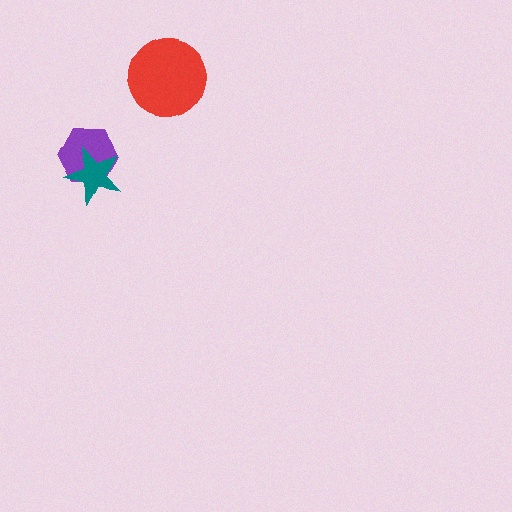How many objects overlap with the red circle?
0 objects overlap with the red circle.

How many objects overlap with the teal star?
1 object overlaps with the teal star.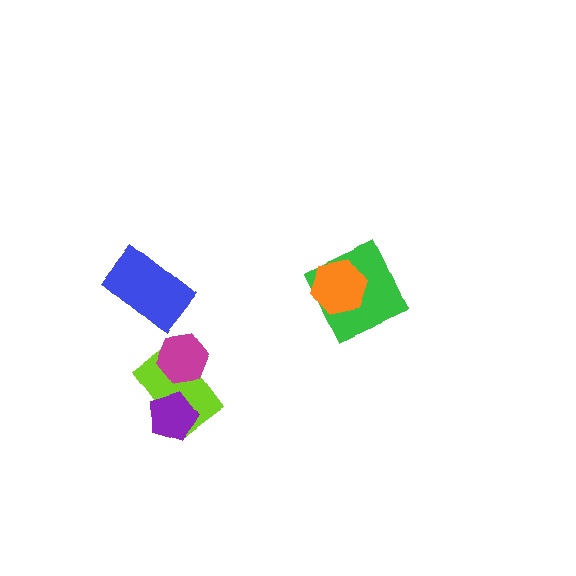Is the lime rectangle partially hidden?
Yes, it is partially covered by another shape.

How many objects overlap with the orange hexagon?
1 object overlaps with the orange hexagon.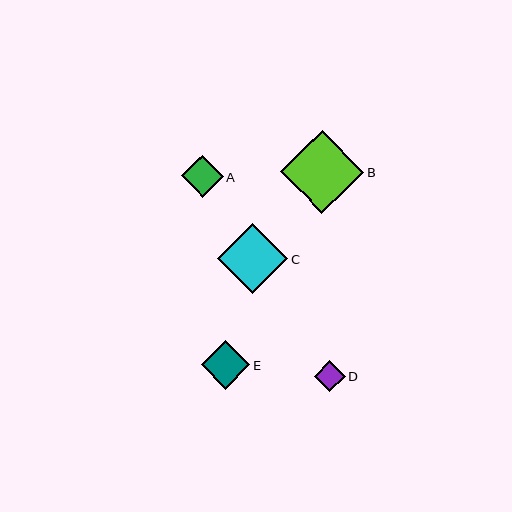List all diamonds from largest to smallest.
From largest to smallest: B, C, E, A, D.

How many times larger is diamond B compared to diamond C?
Diamond B is approximately 1.2 times the size of diamond C.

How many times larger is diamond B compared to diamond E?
Diamond B is approximately 1.7 times the size of diamond E.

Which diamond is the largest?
Diamond B is the largest with a size of approximately 84 pixels.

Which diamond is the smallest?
Diamond D is the smallest with a size of approximately 31 pixels.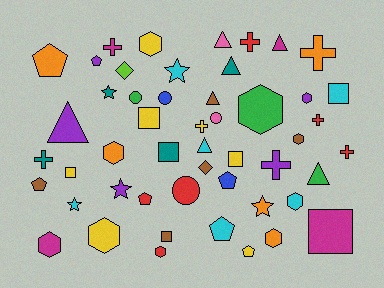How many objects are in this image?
There are 50 objects.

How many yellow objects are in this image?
There are 7 yellow objects.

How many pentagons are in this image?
There are 7 pentagons.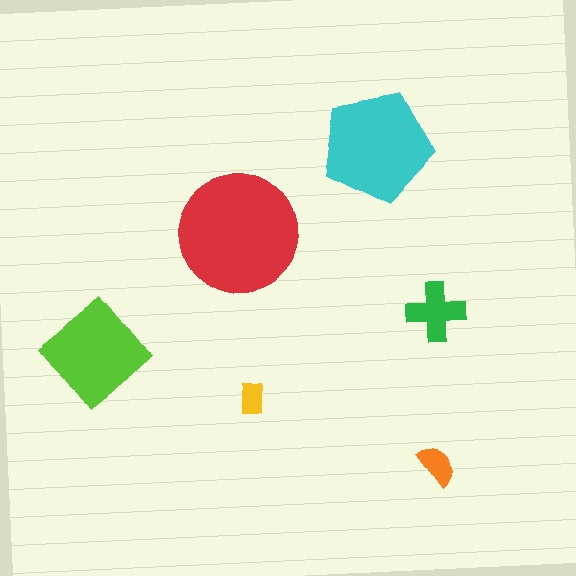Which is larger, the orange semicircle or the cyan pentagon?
The cyan pentagon.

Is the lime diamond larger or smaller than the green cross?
Larger.